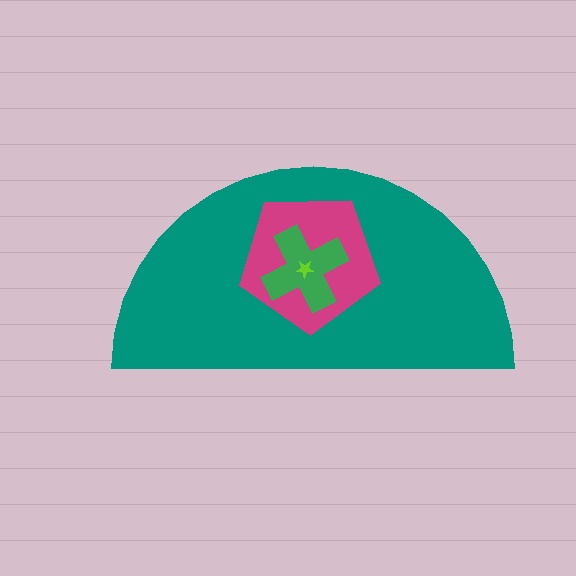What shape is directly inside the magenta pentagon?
The green cross.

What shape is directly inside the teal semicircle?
The magenta pentagon.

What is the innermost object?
The lime star.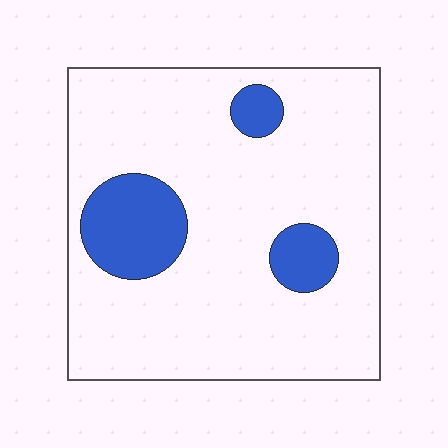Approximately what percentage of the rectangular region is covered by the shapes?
Approximately 15%.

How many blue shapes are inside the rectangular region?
3.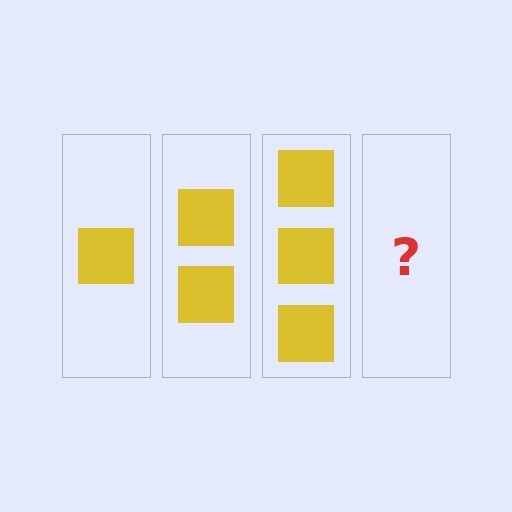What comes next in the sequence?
The next element should be 4 squares.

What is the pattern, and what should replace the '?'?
The pattern is that each step adds one more square. The '?' should be 4 squares.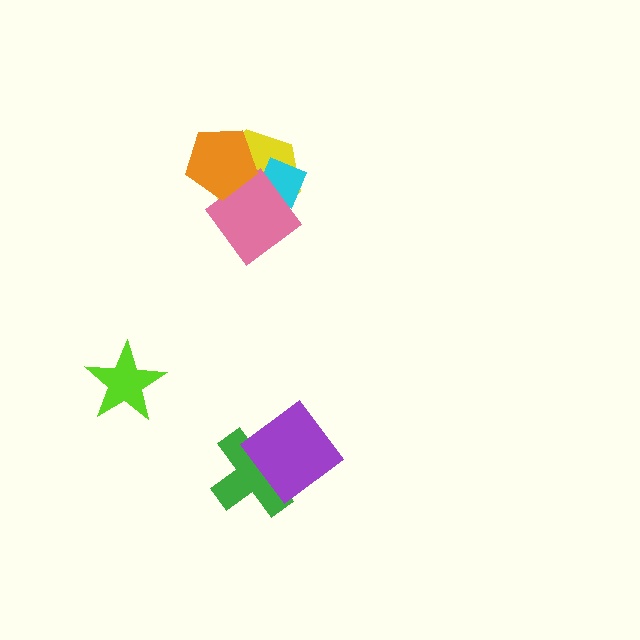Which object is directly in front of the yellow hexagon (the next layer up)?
The cyan diamond is directly in front of the yellow hexagon.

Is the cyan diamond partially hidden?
Yes, it is partially covered by another shape.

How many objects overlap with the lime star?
0 objects overlap with the lime star.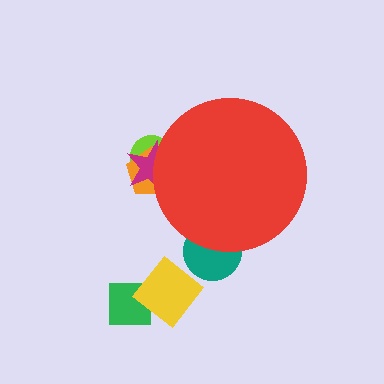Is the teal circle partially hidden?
Yes, the teal circle is partially hidden behind the red circle.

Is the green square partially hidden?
No, the green square is fully visible.